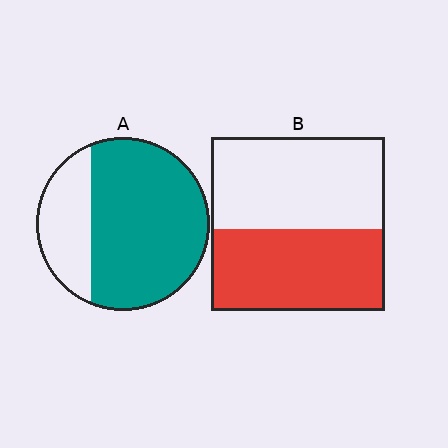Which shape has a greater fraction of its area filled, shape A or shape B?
Shape A.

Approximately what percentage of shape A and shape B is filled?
A is approximately 75% and B is approximately 45%.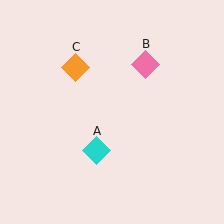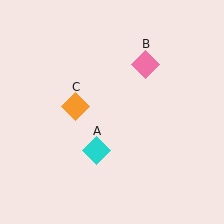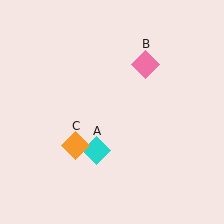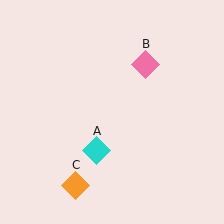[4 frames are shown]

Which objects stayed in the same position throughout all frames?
Cyan diamond (object A) and pink diamond (object B) remained stationary.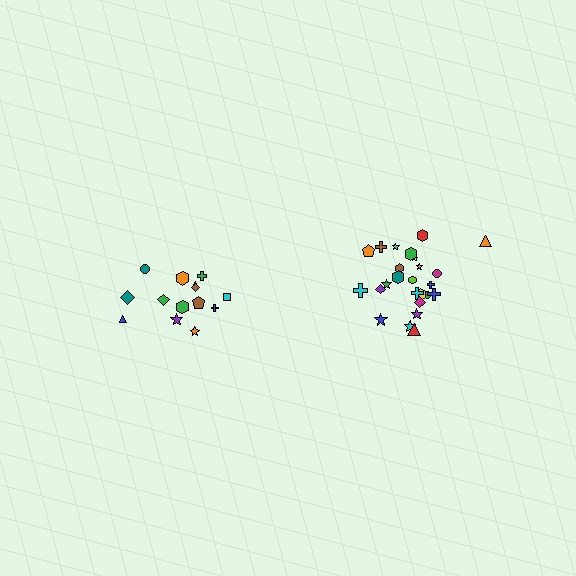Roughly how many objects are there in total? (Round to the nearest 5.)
Roughly 40 objects in total.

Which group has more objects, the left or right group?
The right group.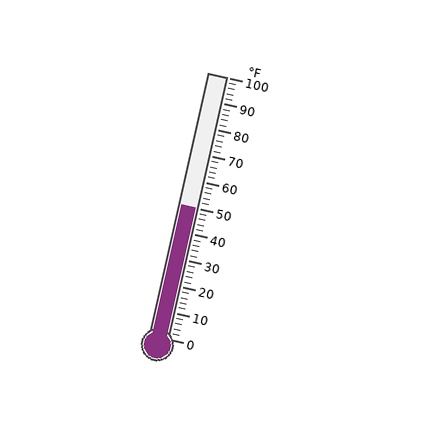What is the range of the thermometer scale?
The thermometer scale ranges from 0°F to 100°F.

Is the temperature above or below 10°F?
The temperature is above 10°F.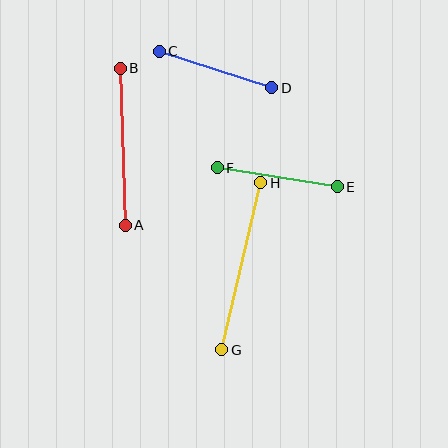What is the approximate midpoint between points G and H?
The midpoint is at approximately (241, 266) pixels.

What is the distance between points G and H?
The distance is approximately 171 pixels.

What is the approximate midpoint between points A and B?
The midpoint is at approximately (123, 147) pixels.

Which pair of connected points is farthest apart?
Points G and H are farthest apart.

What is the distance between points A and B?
The distance is approximately 157 pixels.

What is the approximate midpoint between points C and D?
The midpoint is at approximately (216, 69) pixels.